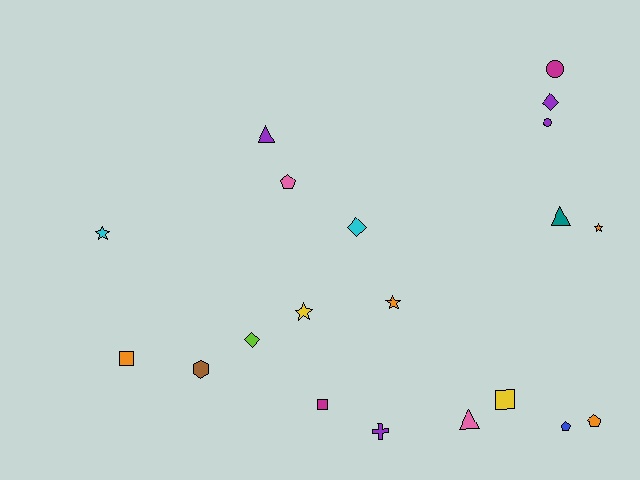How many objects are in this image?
There are 20 objects.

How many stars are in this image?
There are 4 stars.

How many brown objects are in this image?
There is 1 brown object.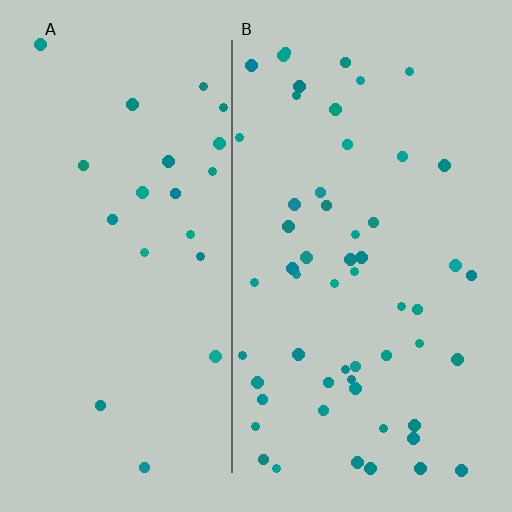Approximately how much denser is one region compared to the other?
Approximately 2.5× — region B over region A.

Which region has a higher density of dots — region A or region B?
B (the right).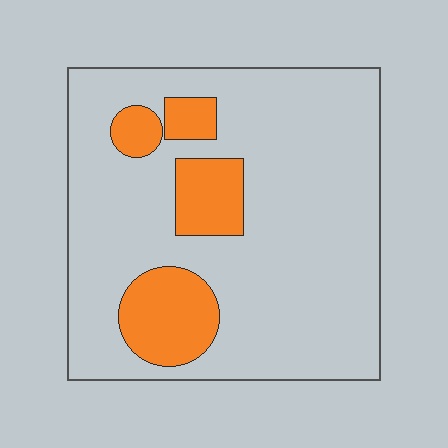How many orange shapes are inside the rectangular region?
4.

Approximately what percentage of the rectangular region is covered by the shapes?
Approximately 20%.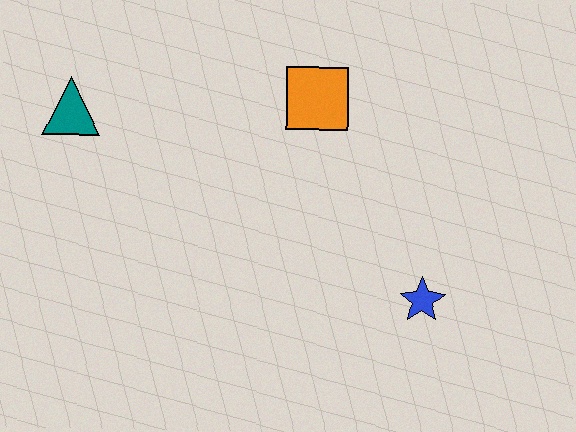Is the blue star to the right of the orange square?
Yes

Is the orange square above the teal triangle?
Yes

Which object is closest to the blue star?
The orange square is closest to the blue star.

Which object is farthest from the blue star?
The teal triangle is farthest from the blue star.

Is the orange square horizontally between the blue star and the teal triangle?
Yes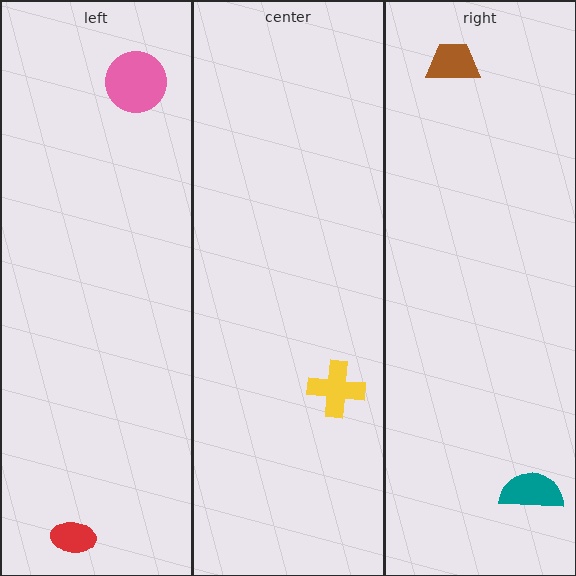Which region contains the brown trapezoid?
The right region.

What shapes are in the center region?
The yellow cross.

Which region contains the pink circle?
The left region.